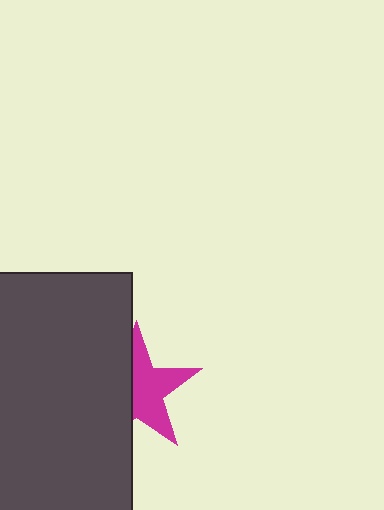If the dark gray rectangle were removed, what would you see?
You would see the complete magenta star.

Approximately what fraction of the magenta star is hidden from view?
Roughly 45% of the magenta star is hidden behind the dark gray rectangle.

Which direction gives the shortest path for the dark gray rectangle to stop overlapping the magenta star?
Moving left gives the shortest separation.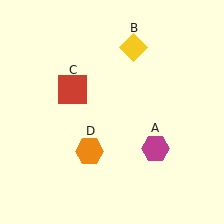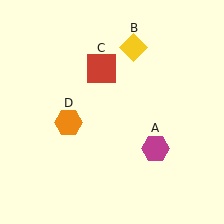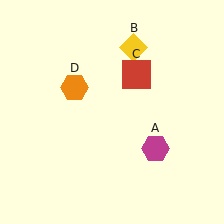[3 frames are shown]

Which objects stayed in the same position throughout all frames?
Magenta hexagon (object A) and yellow diamond (object B) remained stationary.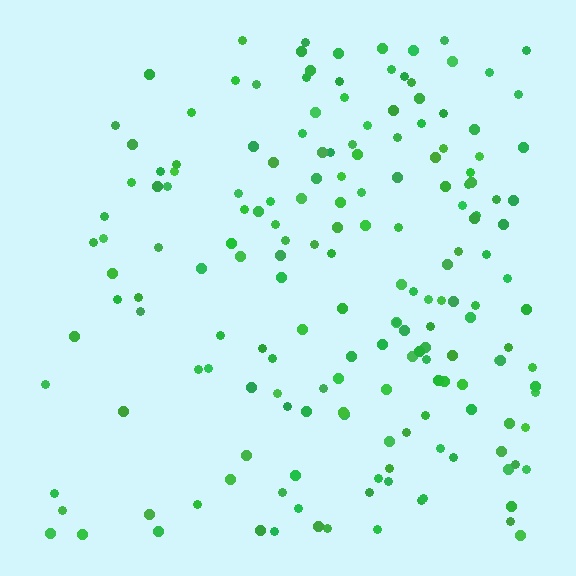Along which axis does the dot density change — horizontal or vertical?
Horizontal.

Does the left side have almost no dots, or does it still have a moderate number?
Still a moderate number, just noticeably fewer than the right.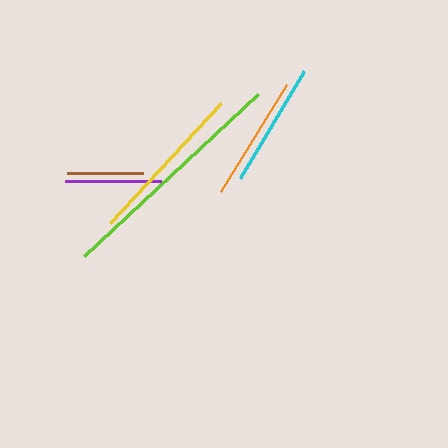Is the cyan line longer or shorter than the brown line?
The cyan line is longer than the brown line.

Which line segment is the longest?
The lime line is the longest at approximately 237 pixels.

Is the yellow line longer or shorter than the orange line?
The yellow line is longer than the orange line.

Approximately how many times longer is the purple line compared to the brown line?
The purple line is approximately 1.3 times the length of the brown line.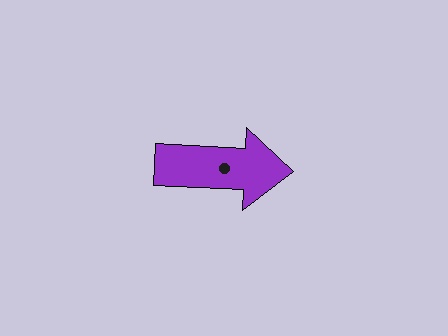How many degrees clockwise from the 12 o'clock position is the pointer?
Approximately 93 degrees.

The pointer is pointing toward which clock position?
Roughly 3 o'clock.